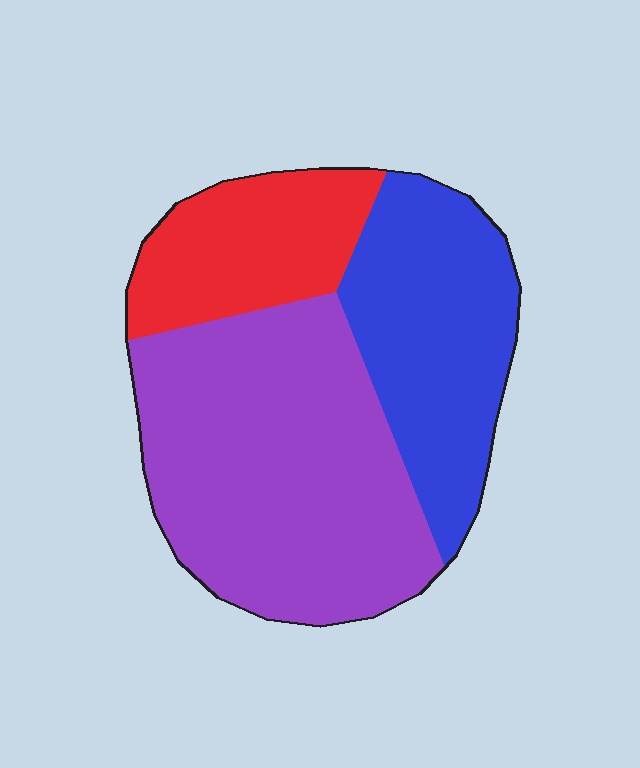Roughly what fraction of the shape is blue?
Blue covers about 30% of the shape.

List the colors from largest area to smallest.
From largest to smallest: purple, blue, red.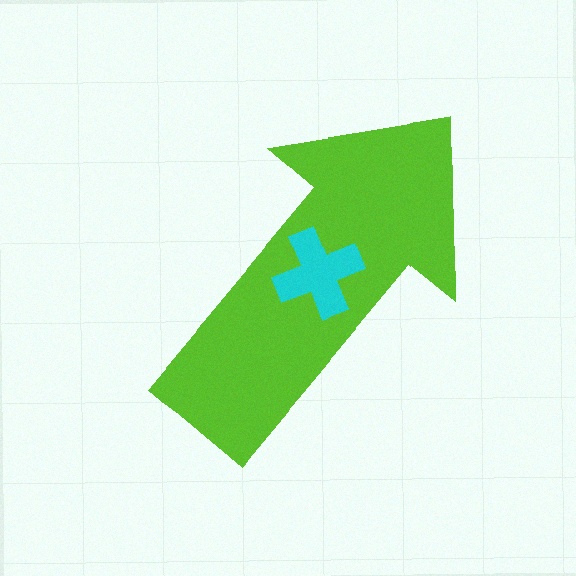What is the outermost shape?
The lime arrow.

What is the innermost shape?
The cyan cross.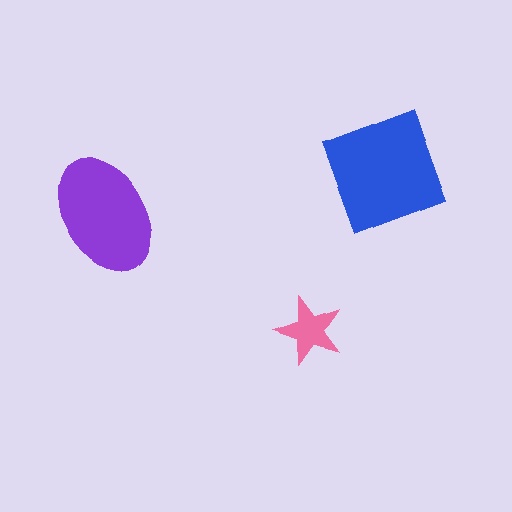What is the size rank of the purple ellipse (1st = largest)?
2nd.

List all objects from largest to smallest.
The blue square, the purple ellipse, the pink star.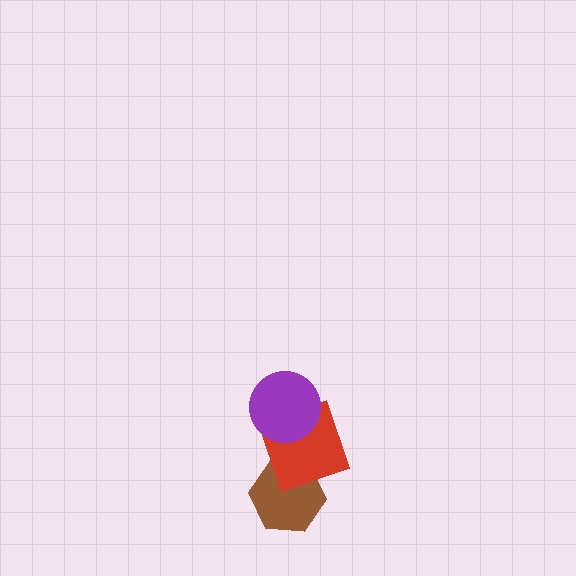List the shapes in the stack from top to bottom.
From top to bottom: the purple circle, the red square, the brown hexagon.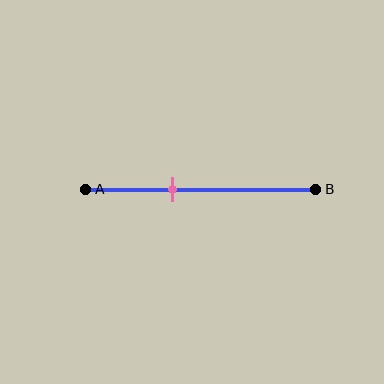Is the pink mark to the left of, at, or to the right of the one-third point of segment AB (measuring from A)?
The pink mark is to the right of the one-third point of segment AB.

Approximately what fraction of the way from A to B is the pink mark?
The pink mark is approximately 40% of the way from A to B.